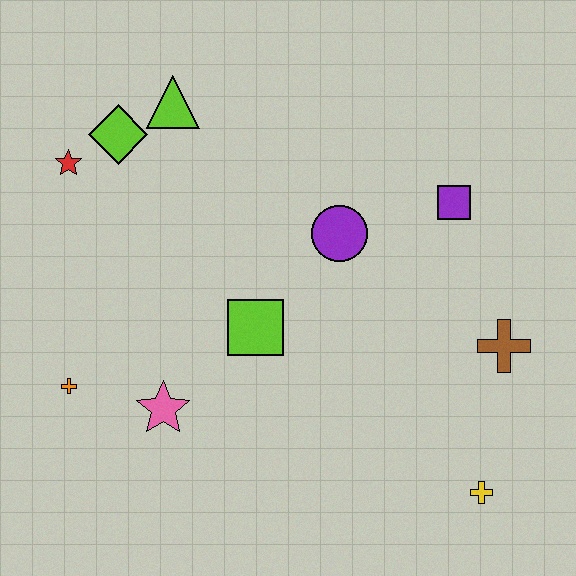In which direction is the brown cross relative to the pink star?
The brown cross is to the right of the pink star.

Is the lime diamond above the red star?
Yes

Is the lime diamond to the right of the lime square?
No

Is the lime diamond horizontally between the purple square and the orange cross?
Yes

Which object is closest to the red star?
The lime diamond is closest to the red star.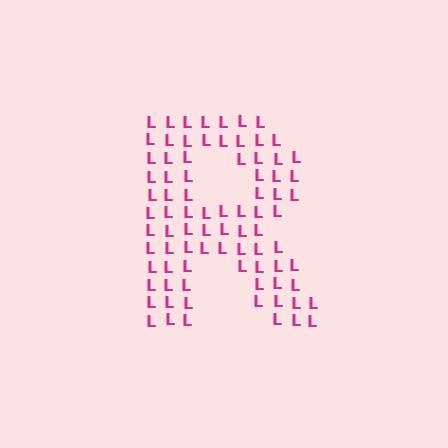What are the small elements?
The small elements are letter L's.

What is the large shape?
The large shape is the letter R.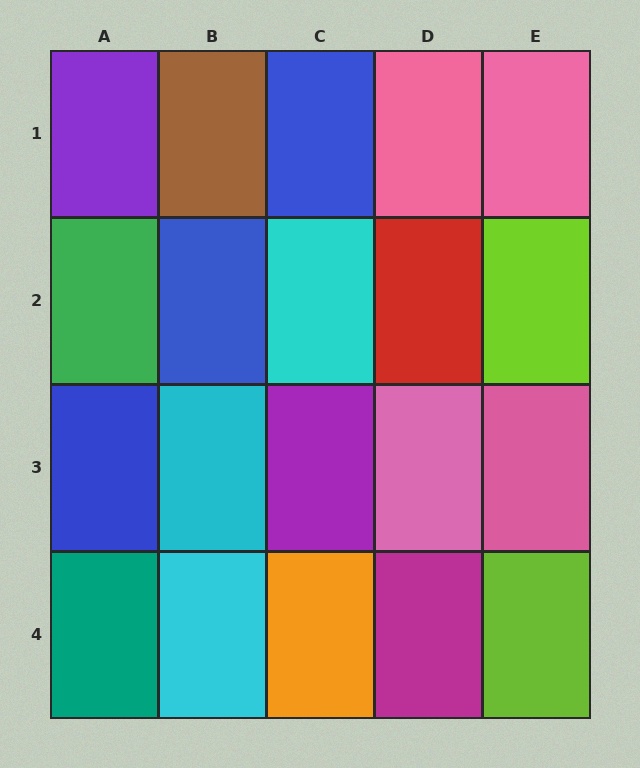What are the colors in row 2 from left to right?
Green, blue, cyan, red, lime.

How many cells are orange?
1 cell is orange.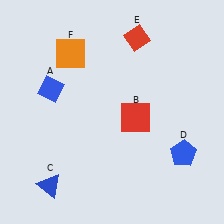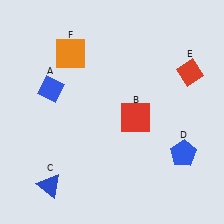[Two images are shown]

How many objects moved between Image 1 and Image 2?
1 object moved between the two images.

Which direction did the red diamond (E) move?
The red diamond (E) moved right.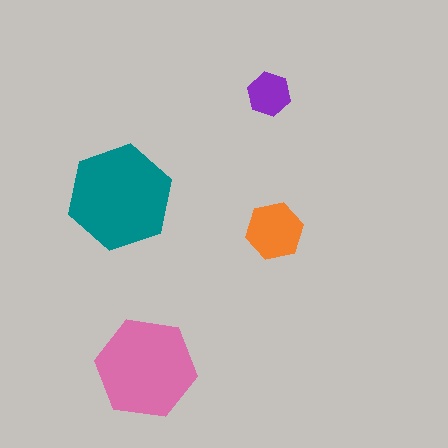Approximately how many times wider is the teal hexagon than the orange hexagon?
About 2 times wider.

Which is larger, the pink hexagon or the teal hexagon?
The teal one.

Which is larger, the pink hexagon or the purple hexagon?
The pink one.